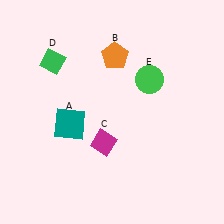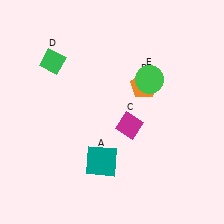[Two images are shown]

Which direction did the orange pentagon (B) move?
The orange pentagon (B) moved down.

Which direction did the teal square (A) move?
The teal square (A) moved down.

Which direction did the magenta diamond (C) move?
The magenta diamond (C) moved right.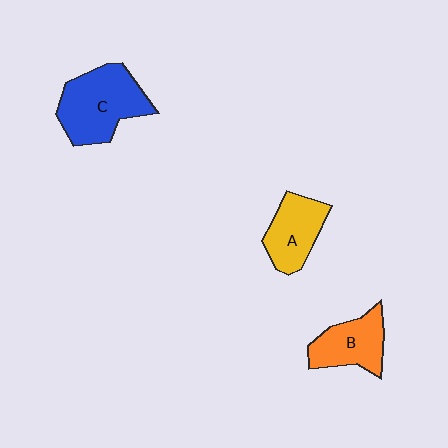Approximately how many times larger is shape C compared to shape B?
Approximately 1.5 times.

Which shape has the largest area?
Shape C (blue).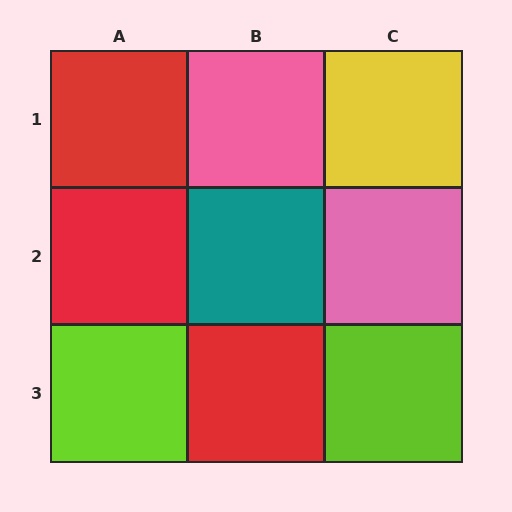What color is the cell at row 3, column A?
Lime.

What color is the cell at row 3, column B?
Red.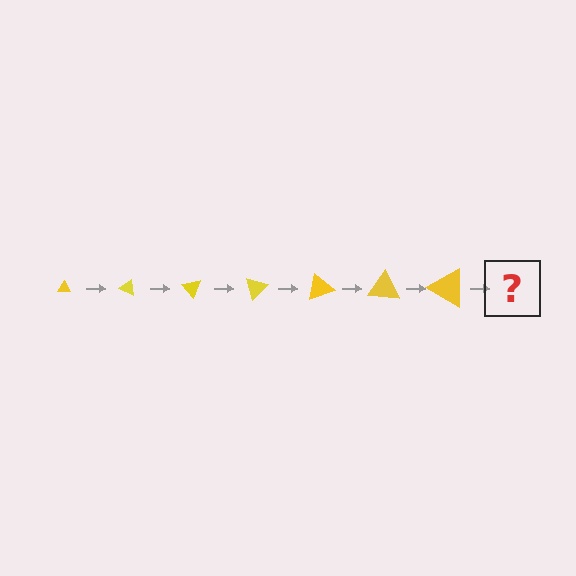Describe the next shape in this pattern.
It should be a triangle, larger than the previous one and rotated 175 degrees from the start.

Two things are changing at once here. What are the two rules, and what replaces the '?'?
The two rules are that the triangle grows larger each step and it rotates 25 degrees each step. The '?' should be a triangle, larger than the previous one and rotated 175 degrees from the start.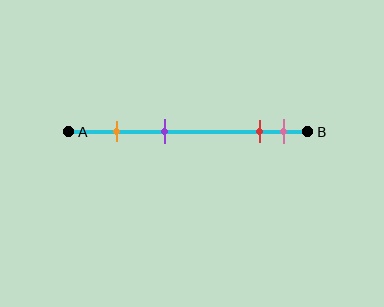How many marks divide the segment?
There are 4 marks dividing the segment.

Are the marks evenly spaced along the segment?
No, the marks are not evenly spaced.